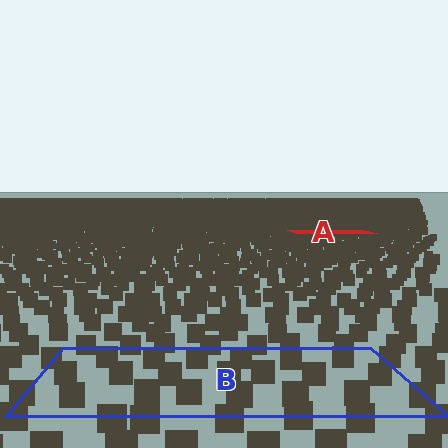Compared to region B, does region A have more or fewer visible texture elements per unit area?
Region A has more texture elements per unit area — they are packed more densely because it is farther away.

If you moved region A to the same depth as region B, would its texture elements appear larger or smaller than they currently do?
They would appear larger. At a closer depth, the same texture elements are projected at a bigger on-screen size.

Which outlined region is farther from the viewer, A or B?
Region A is farther from the viewer — the texture elements inside it appear smaller and more densely packed.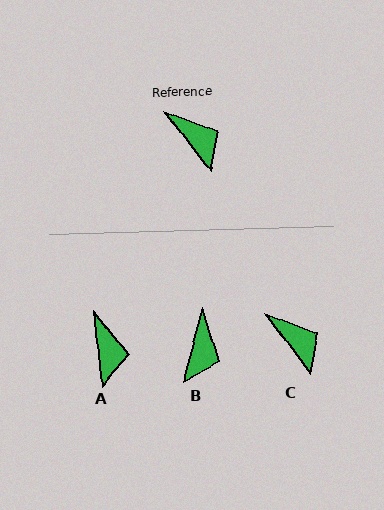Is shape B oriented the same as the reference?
No, it is off by about 52 degrees.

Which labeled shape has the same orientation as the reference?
C.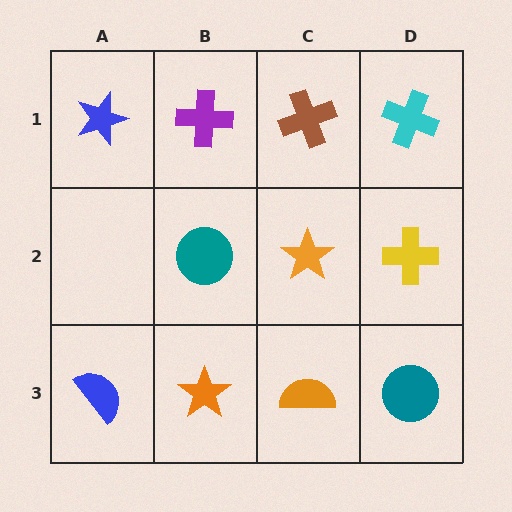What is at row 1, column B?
A purple cross.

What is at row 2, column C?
An orange star.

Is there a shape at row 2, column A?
No, that cell is empty.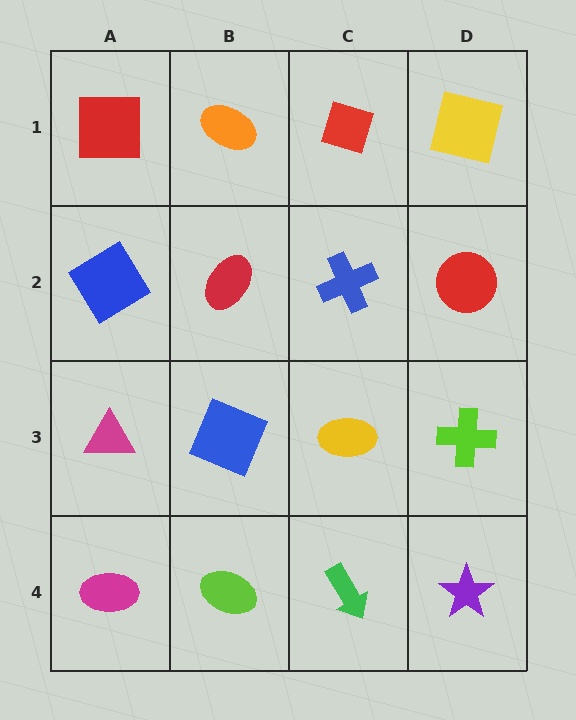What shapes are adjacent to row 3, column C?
A blue cross (row 2, column C), a green arrow (row 4, column C), a blue square (row 3, column B), a lime cross (row 3, column D).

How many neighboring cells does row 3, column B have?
4.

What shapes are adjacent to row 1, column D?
A red circle (row 2, column D), a red diamond (row 1, column C).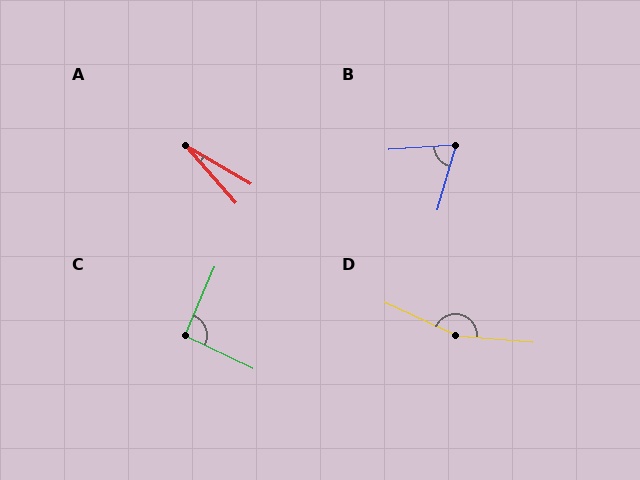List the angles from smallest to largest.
A (18°), B (71°), C (92°), D (160°).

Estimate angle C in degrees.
Approximately 92 degrees.